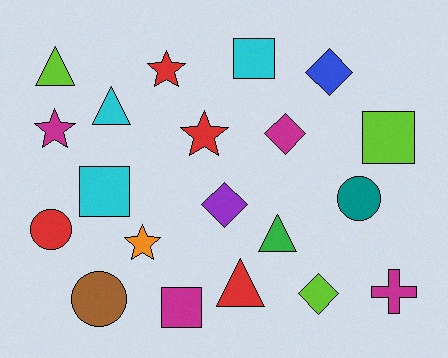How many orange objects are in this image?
There is 1 orange object.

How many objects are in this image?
There are 20 objects.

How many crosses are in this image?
There is 1 cross.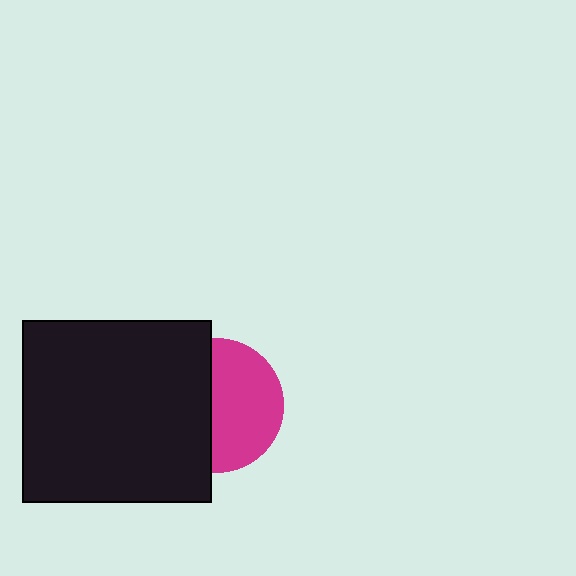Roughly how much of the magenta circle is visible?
About half of it is visible (roughly 54%).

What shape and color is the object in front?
The object in front is a black rectangle.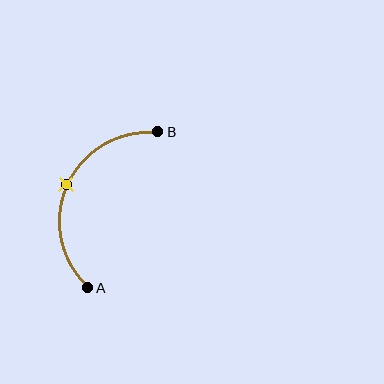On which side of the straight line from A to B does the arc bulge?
The arc bulges to the left of the straight line connecting A and B.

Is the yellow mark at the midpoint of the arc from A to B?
Yes. The yellow mark lies on the arc at equal arc-length from both A and B — it is the arc midpoint.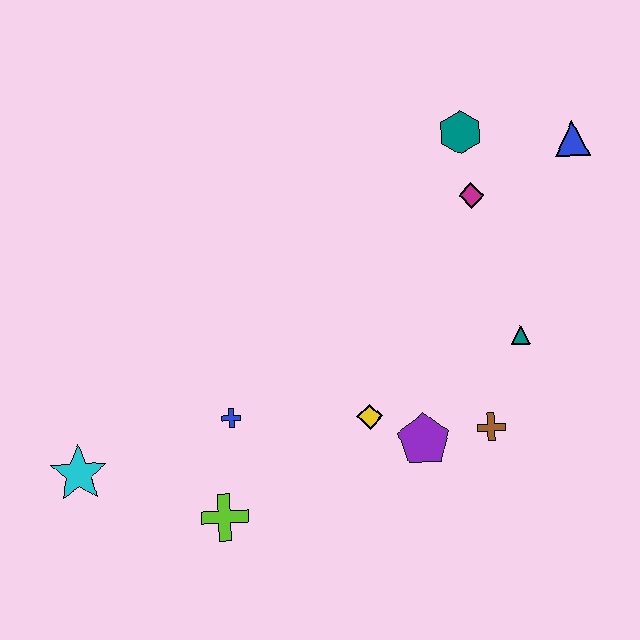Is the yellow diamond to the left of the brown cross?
Yes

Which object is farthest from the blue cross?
The blue triangle is farthest from the blue cross.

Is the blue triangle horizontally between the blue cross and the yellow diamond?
No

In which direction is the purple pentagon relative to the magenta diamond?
The purple pentagon is below the magenta diamond.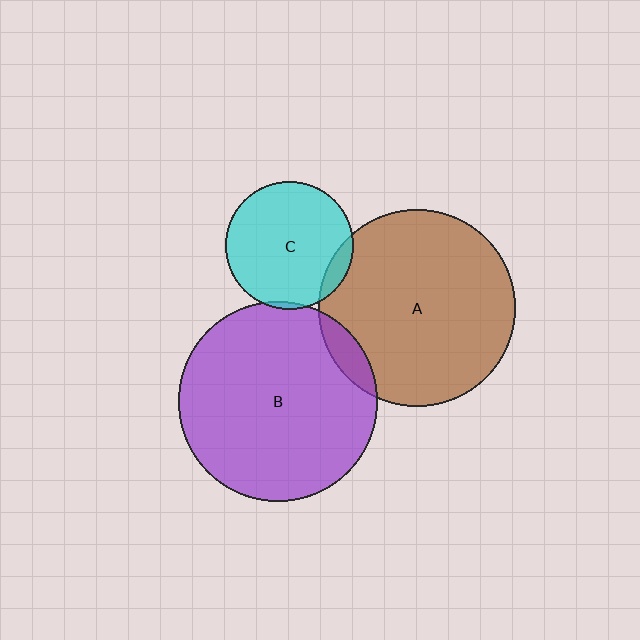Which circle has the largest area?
Circle B (purple).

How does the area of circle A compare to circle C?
Approximately 2.4 times.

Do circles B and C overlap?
Yes.